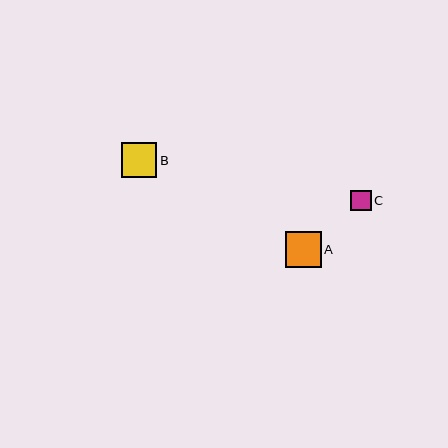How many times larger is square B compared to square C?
Square B is approximately 1.7 times the size of square C.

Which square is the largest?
Square A is the largest with a size of approximately 36 pixels.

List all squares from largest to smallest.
From largest to smallest: A, B, C.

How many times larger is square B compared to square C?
Square B is approximately 1.7 times the size of square C.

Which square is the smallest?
Square C is the smallest with a size of approximately 20 pixels.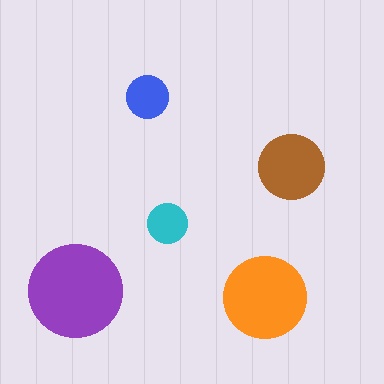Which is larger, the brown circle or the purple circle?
The purple one.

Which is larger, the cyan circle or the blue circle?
The blue one.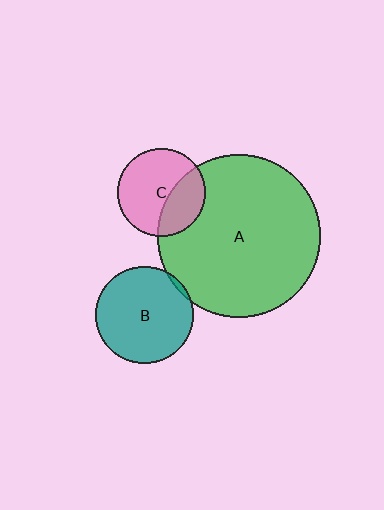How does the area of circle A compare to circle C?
Approximately 3.4 times.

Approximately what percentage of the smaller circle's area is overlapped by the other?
Approximately 5%.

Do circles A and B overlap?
Yes.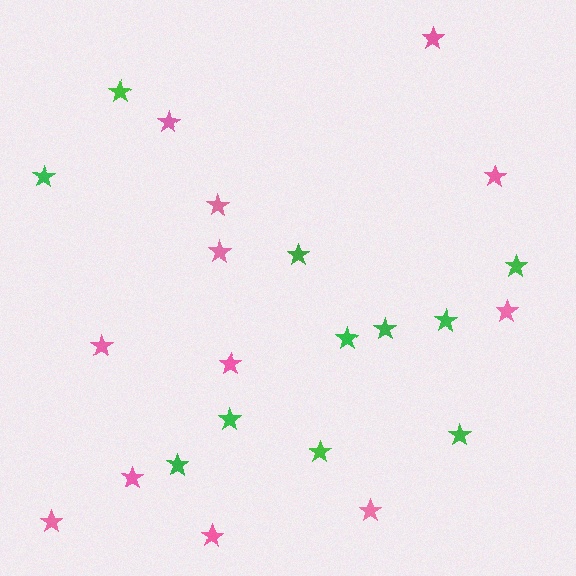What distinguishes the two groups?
There are 2 groups: one group of pink stars (12) and one group of green stars (11).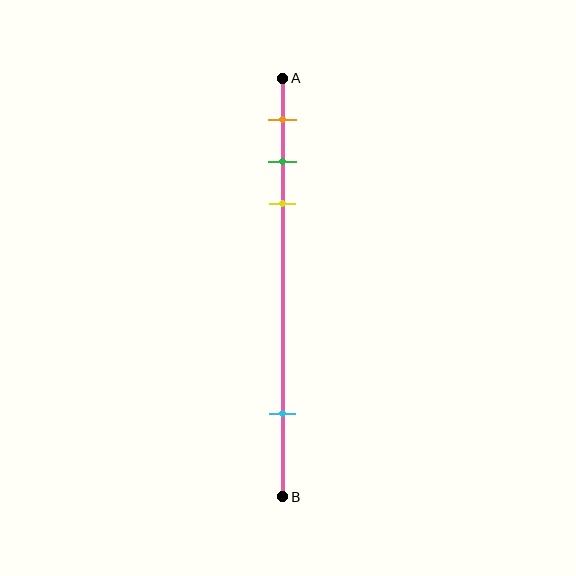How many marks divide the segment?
There are 4 marks dividing the segment.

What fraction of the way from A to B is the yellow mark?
The yellow mark is approximately 30% (0.3) of the way from A to B.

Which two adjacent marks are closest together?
The green and yellow marks are the closest adjacent pair.